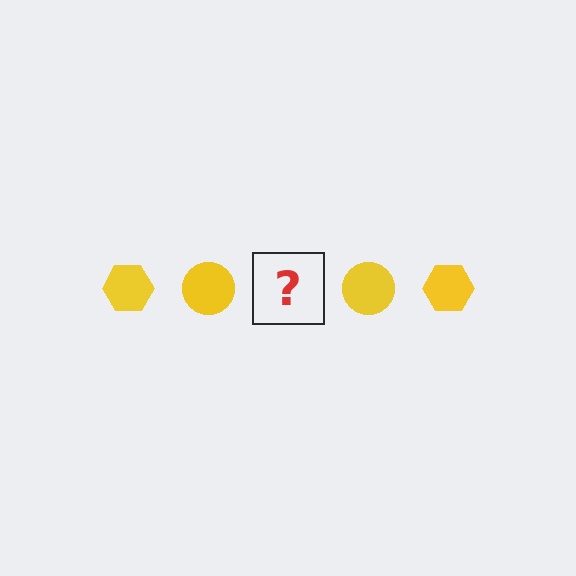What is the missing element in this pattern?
The missing element is a yellow hexagon.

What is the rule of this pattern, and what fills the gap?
The rule is that the pattern cycles through hexagon, circle shapes in yellow. The gap should be filled with a yellow hexagon.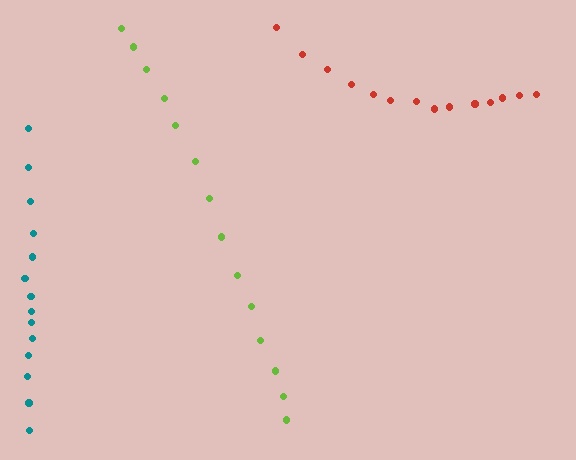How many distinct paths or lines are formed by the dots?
There are 3 distinct paths.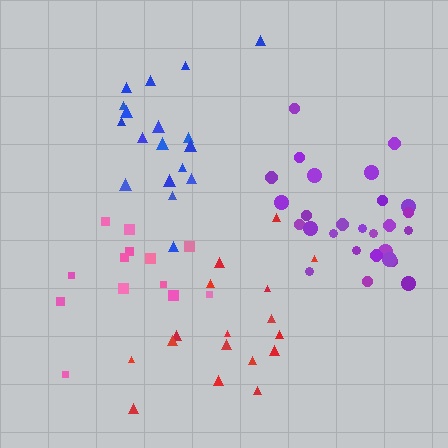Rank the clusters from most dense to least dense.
purple, blue, red, pink.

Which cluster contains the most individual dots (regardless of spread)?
Purple (27).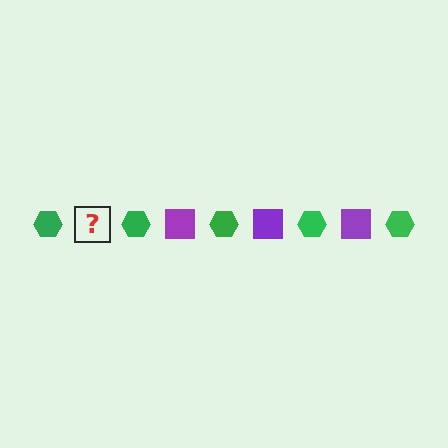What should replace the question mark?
The question mark should be replaced with a purple square.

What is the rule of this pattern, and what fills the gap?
The rule is that the pattern alternates between green hexagon and purple square. The gap should be filled with a purple square.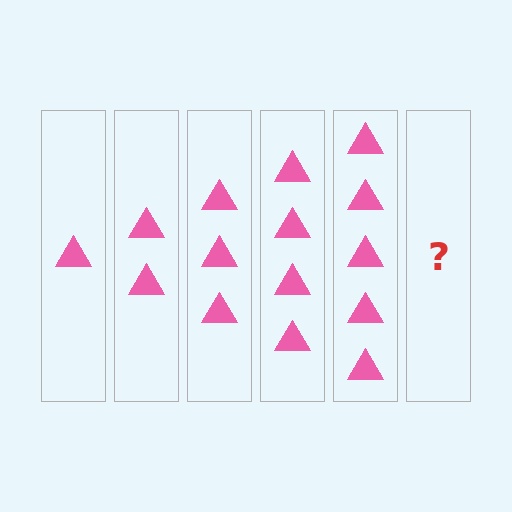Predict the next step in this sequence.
The next step is 6 triangles.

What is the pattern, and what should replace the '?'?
The pattern is that each step adds one more triangle. The '?' should be 6 triangles.